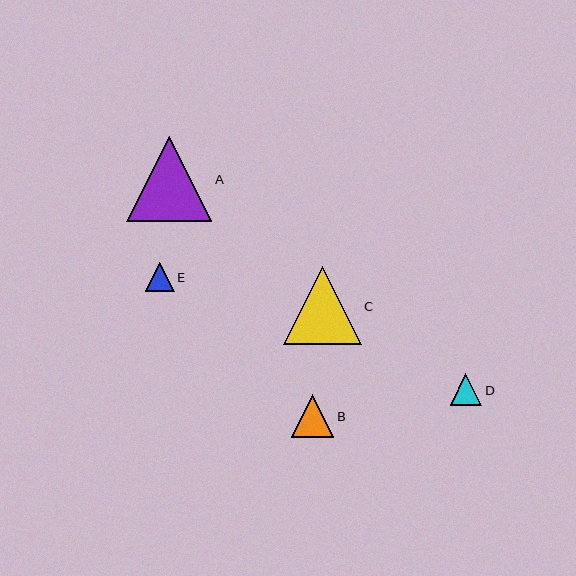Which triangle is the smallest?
Triangle E is the smallest with a size of approximately 29 pixels.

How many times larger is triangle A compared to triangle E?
Triangle A is approximately 2.9 times the size of triangle E.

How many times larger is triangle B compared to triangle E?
Triangle B is approximately 1.5 times the size of triangle E.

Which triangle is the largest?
Triangle A is the largest with a size of approximately 85 pixels.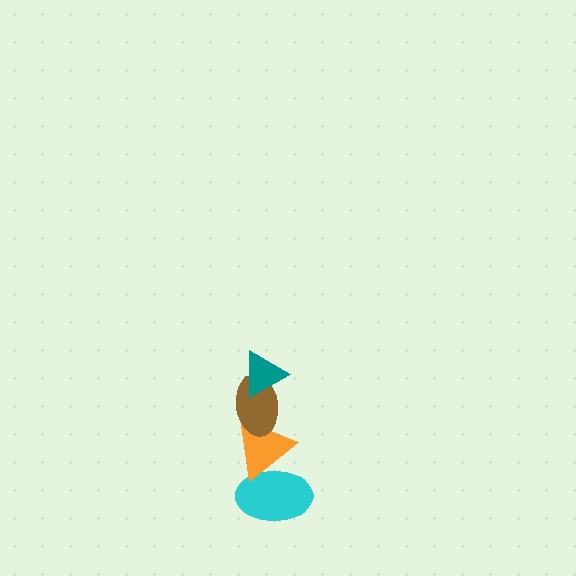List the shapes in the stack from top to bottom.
From top to bottom: the teal triangle, the brown ellipse, the orange triangle, the cyan ellipse.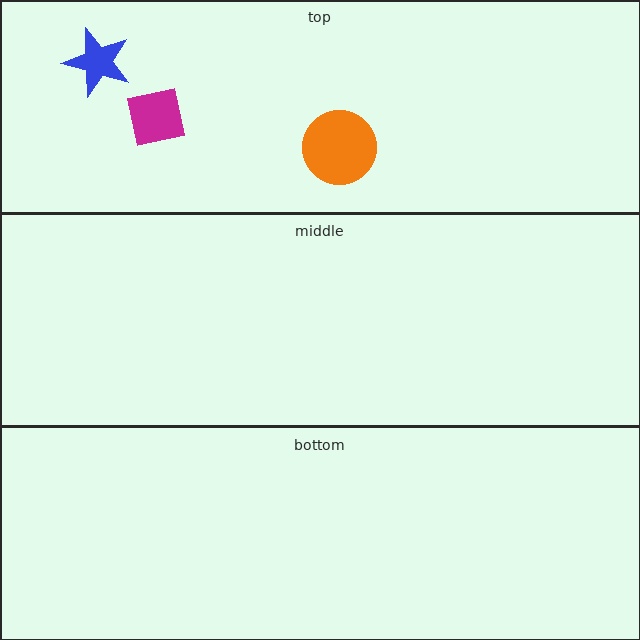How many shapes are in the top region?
3.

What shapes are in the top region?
The blue star, the magenta square, the orange circle.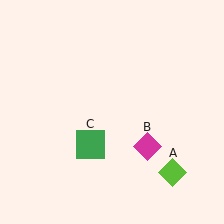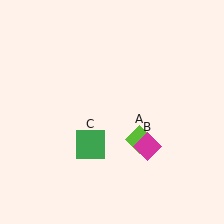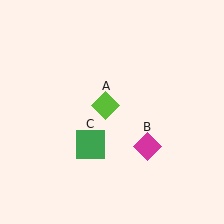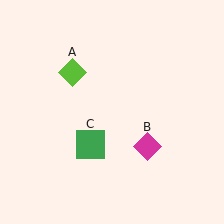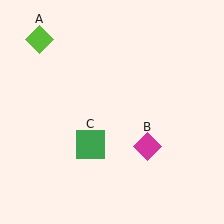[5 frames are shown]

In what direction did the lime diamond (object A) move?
The lime diamond (object A) moved up and to the left.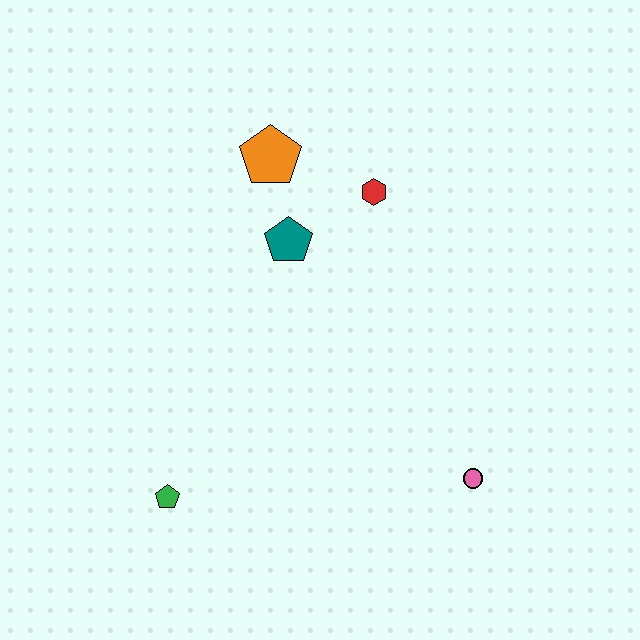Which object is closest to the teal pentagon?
The orange pentagon is closest to the teal pentagon.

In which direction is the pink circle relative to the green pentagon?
The pink circle is to the right of the green pentagon.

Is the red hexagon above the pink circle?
Yes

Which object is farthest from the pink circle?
The orange pentagon is farthest from the pink circle.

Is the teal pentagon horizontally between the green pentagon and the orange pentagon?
No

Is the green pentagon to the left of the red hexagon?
Yes